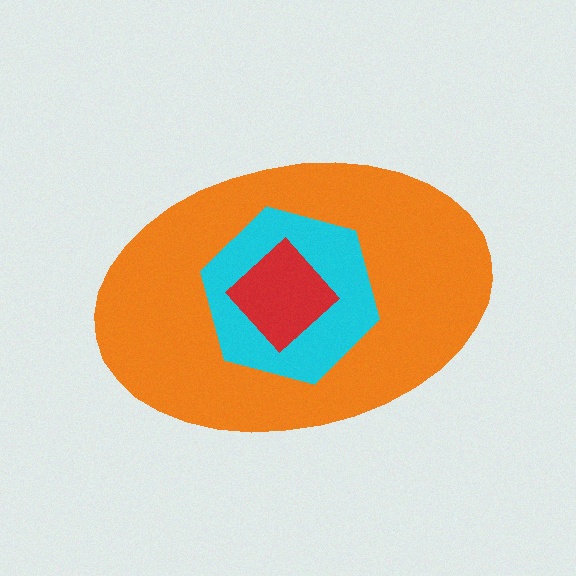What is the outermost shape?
The orange ellipse.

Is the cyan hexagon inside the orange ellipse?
Yes.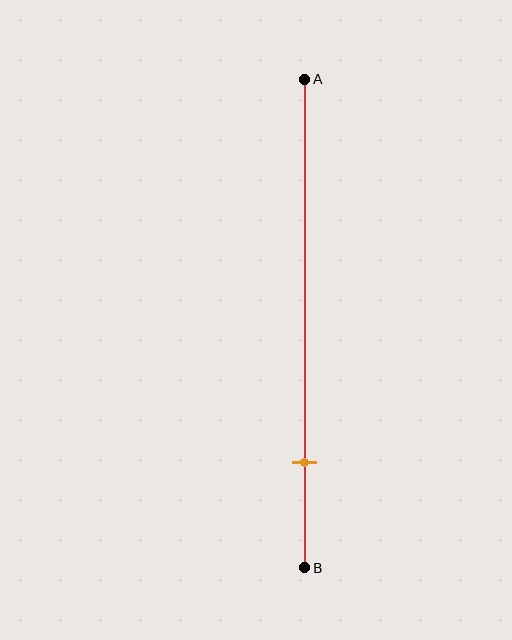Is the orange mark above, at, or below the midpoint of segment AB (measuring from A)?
The orange mark is below the midpoint of segment AB.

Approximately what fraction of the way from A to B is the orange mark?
The orange mark is approximately 80% of the way from A to B.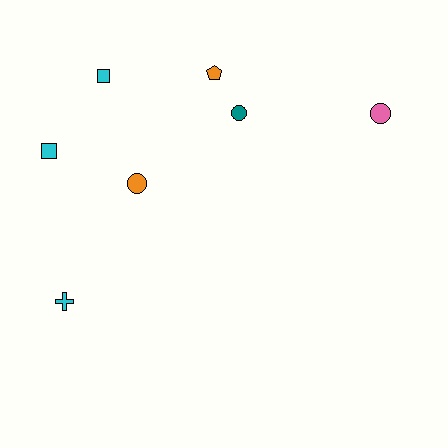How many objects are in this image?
There are 7 objects.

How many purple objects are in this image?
There are no purple objects.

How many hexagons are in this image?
There are no hexagons.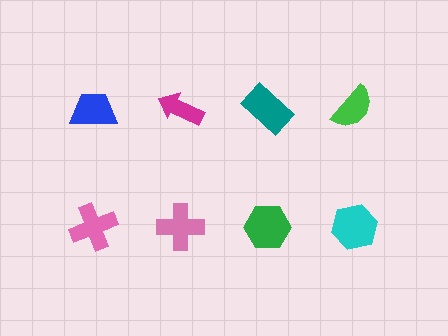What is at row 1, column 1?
A blue trapezoid.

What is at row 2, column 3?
A green hexagon.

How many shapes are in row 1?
4 shapes.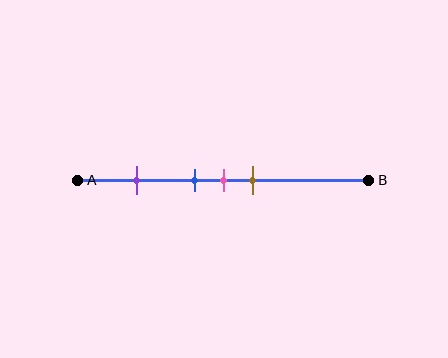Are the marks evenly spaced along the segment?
No, the marks are not evenly spaced.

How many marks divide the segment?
There are 4 marks dividing the segment.